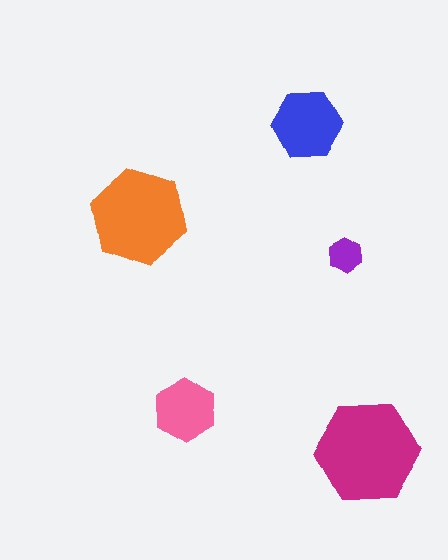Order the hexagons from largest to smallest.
the magenta one, the orange one, the blue one, the pink one, the purple one.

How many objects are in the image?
There are 5 objects in the image.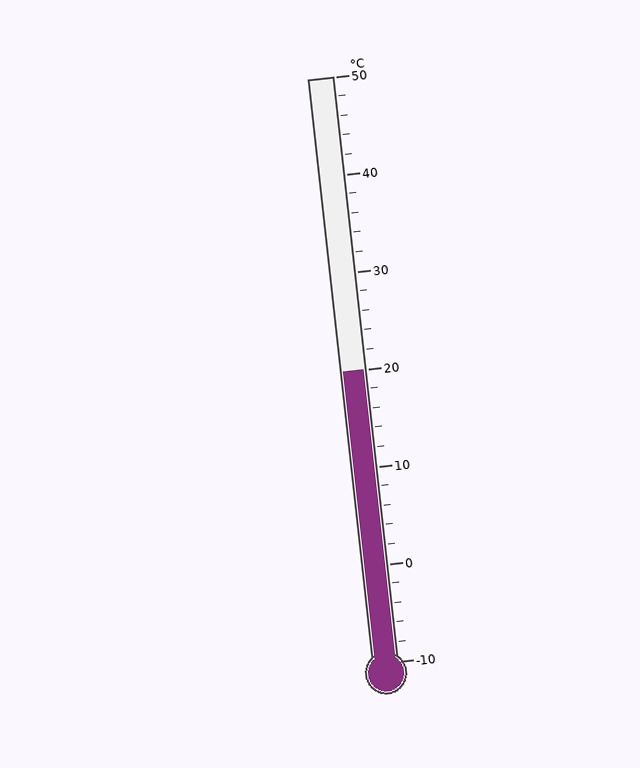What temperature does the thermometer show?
The thermometer shows approximately 20°C.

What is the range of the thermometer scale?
The thermometer scale ranges from -10°C to 50°C.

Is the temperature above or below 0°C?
The temperature is above 0°C.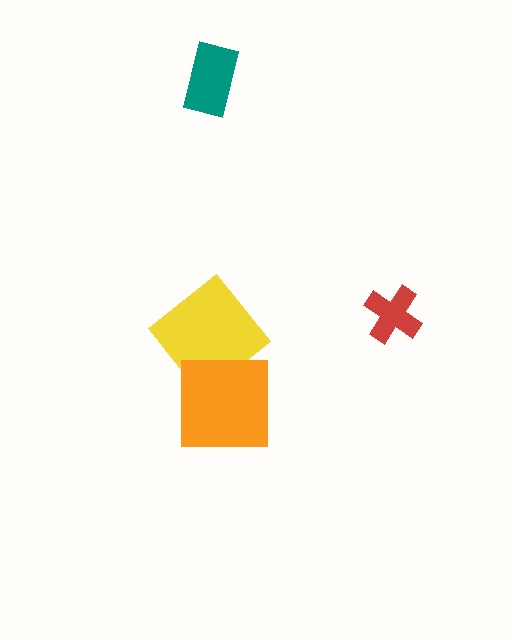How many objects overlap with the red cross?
0 objects overlap with the red cross.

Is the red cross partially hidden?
No, no other shape covers it.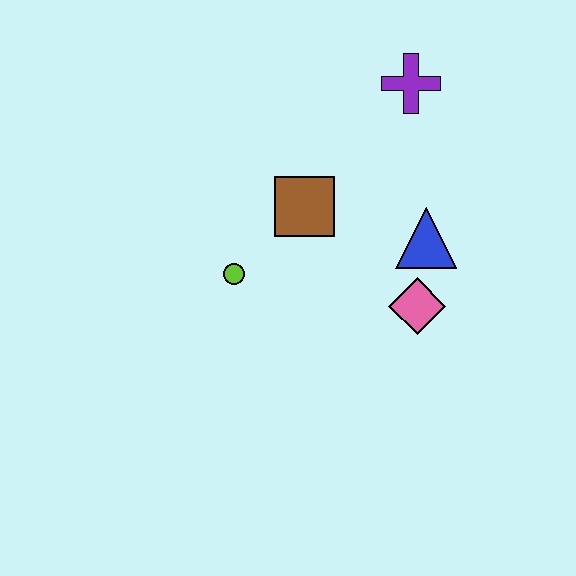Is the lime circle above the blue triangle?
No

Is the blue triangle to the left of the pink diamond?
No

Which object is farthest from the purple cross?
The lime circle is farthest from the purple cross.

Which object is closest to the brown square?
The lime circle is closest to the brown square.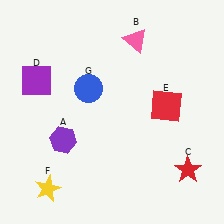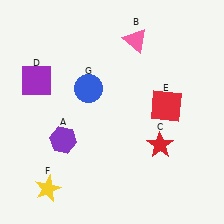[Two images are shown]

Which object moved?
The red star (C) moved left.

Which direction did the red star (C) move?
The red star (C) moved left.